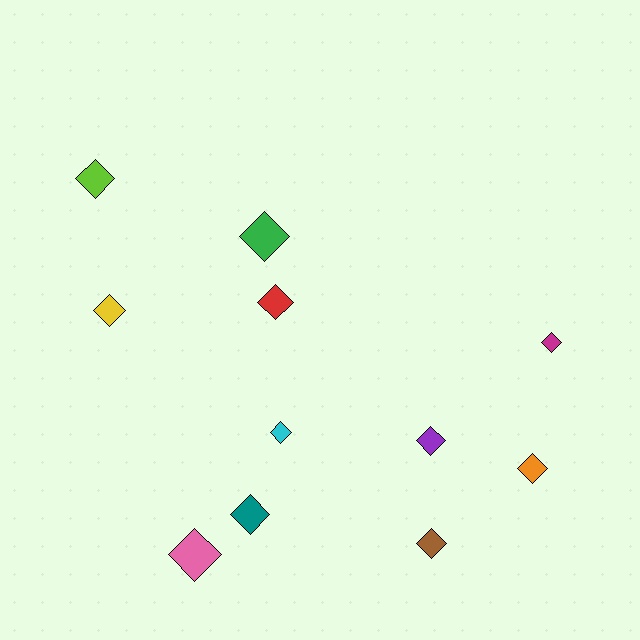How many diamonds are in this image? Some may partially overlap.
There are 11 diamonds.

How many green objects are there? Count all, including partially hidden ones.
There is 1 green object.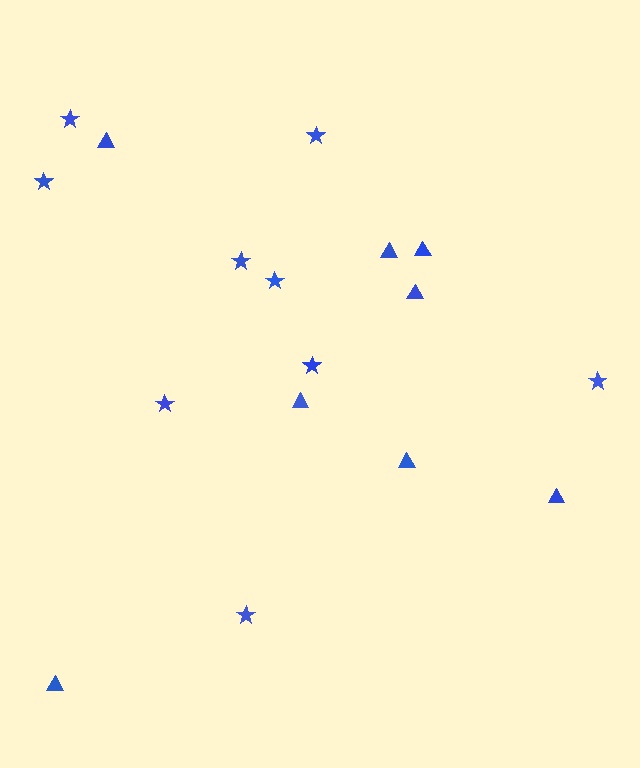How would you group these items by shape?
There are 2 groups: one group of stars (9) and one group of triangles (8).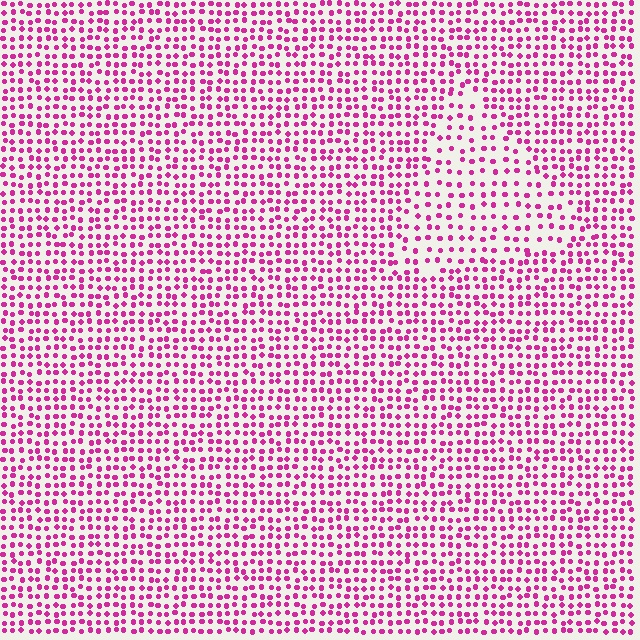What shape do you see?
I see a triangle.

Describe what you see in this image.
The image contains small magenta elements arranged at two different densities. A triangle-shaped region is visible where the elements are less densely packed than the surrounding area.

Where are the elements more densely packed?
The elements are more densely packed outside the triangle boundary.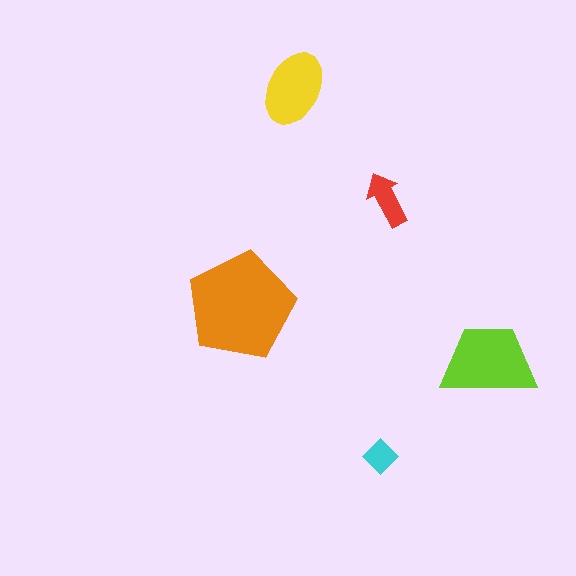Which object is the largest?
The orange pentagon.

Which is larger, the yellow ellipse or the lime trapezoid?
The lime trapezoid.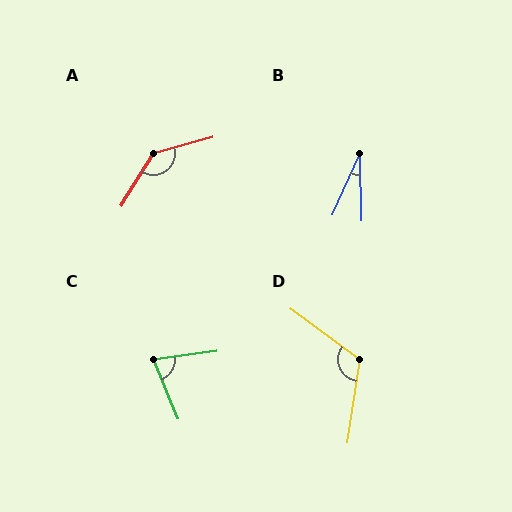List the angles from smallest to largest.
B (25°), C (75°), D (118°), A (138°).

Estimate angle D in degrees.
Approximately 118 degrees.